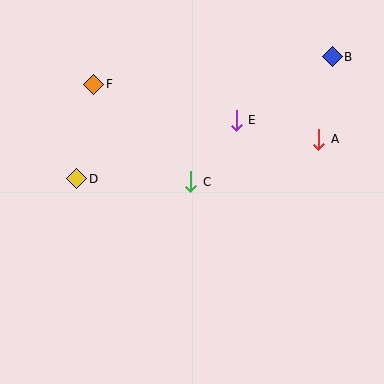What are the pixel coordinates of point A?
Point A is at (319, 139).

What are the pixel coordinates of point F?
Point F is at (94, 84).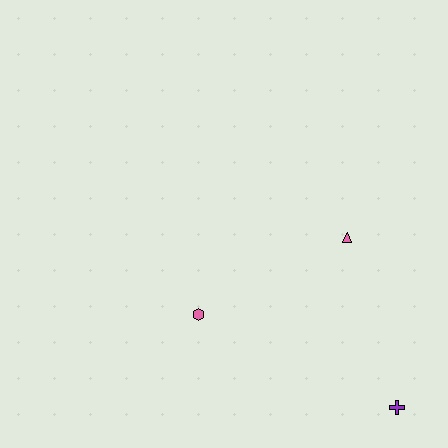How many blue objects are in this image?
There are no blue objects.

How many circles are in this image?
There are no circles.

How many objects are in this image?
There are 3 objects.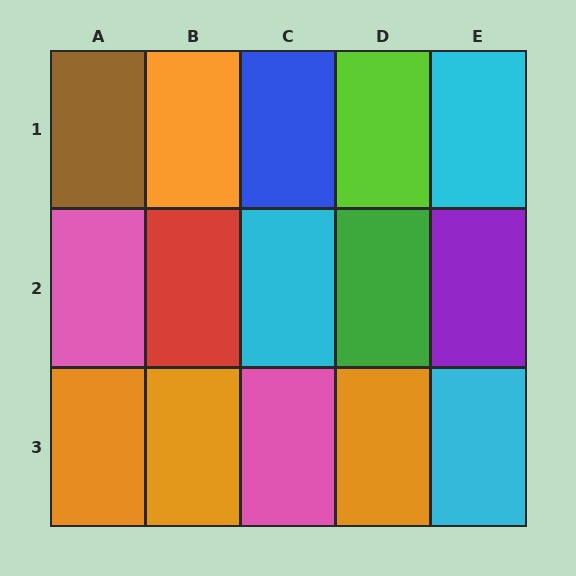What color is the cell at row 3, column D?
Orange.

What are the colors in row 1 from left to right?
Brown, orange, blue, lime, cyan.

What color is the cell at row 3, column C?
Pink.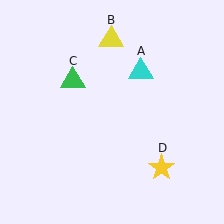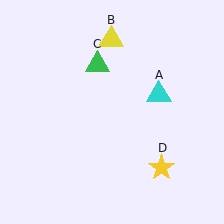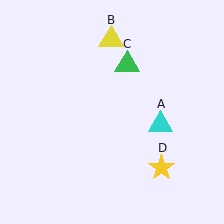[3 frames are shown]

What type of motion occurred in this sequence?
The cyan triangle (object A), green triangle (object C) rotated clockwise around the center of the scene.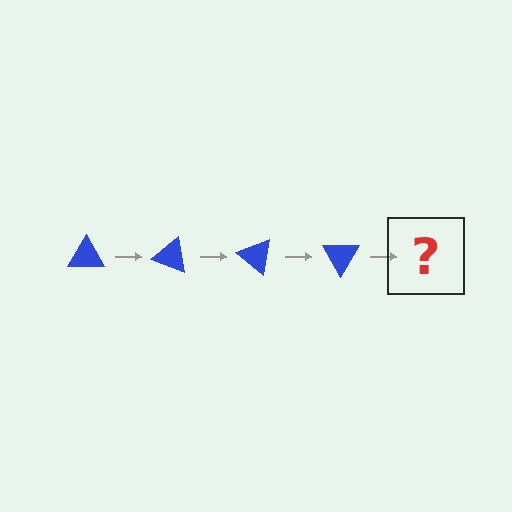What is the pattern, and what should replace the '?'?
The pattern is that the triangle rotates 20 degrees each step. The '?' should be a blue triangle rotated 80 degrees.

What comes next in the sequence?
The next element should be a blue triangle rotated 80 degrees.